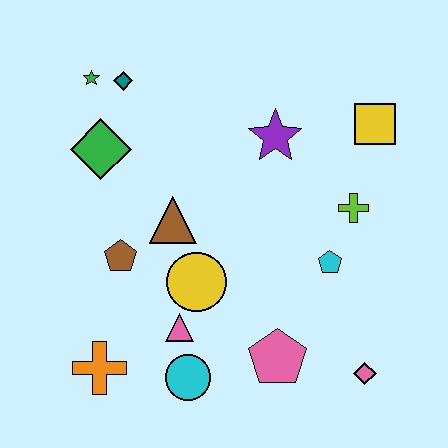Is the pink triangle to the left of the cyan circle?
Yes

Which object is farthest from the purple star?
The orange cross is farthest from the purple star.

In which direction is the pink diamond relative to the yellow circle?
The pink diamond is to the right of the yellow circle.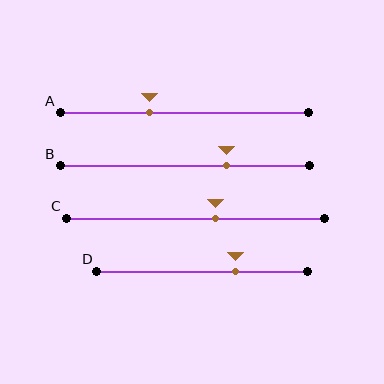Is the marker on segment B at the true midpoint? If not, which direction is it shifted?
No, the marker on segment B is shifted to the right by about 17% of the segment length.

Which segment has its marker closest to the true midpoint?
Segment C has its marker closest to the true midpoint.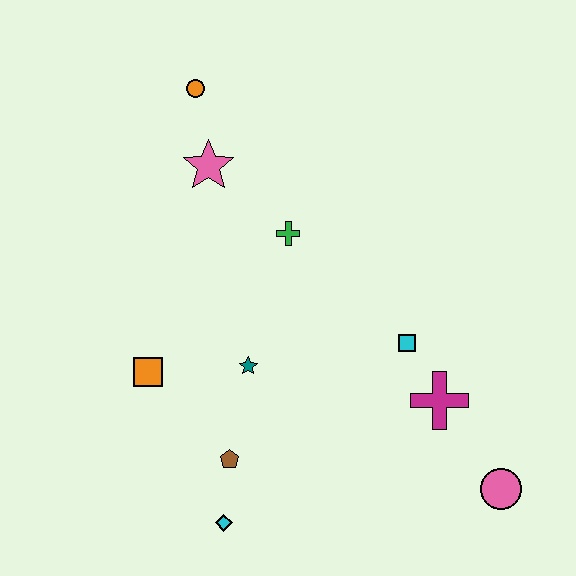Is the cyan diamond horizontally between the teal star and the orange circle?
Yes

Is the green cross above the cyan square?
Yes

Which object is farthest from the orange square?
The pink circle is farthest from the orange square.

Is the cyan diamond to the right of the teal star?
No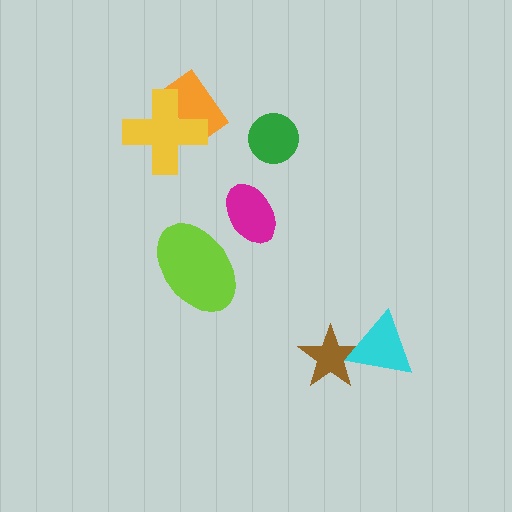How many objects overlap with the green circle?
0 objects overlap with the green circle.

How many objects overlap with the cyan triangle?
1 object overlaps with the cyan triangle.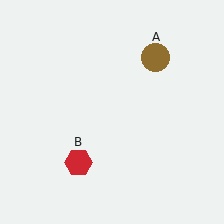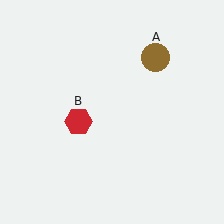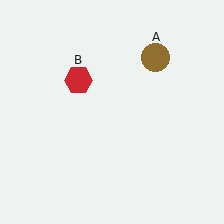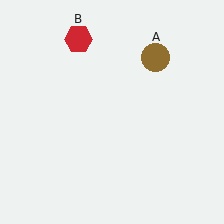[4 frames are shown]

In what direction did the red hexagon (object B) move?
The red hexagon (object B) moved up.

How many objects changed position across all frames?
1 object changed position: red hexagon (object B).